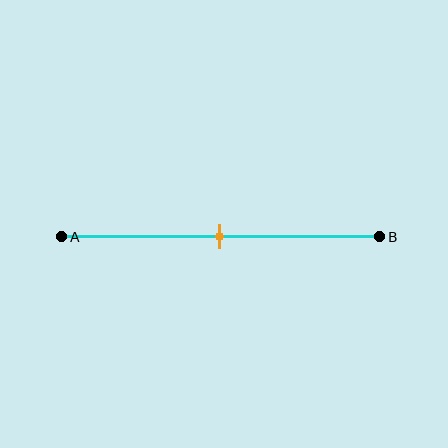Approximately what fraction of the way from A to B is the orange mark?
The orange mark is approximately 50% of the way from A to B.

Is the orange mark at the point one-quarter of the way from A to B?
No, the mark is at about 50% from A, not at the 25% one-quarter point.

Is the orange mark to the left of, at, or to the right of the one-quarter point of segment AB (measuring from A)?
The orange mark is to the right of the one-quarter point of segment AB.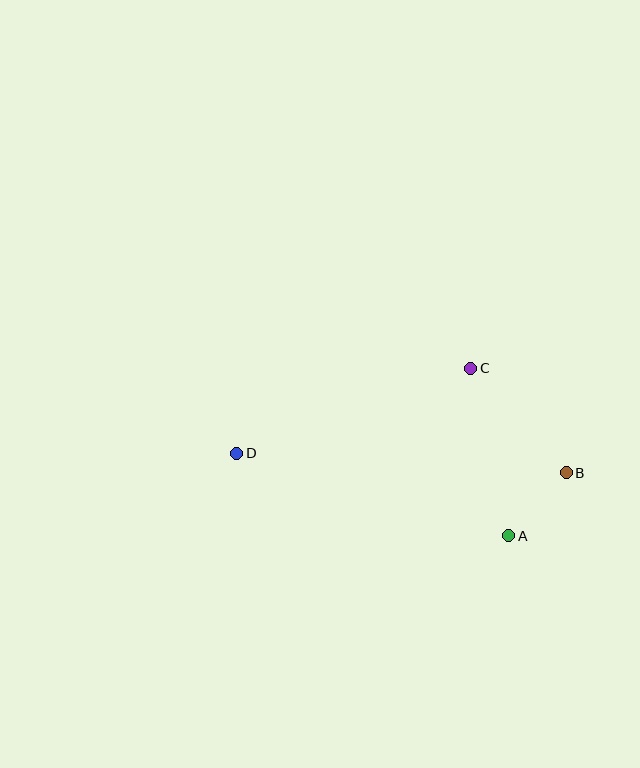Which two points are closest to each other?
Points A and B are closest to each other.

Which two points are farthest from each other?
Points B and D are farthest from each other.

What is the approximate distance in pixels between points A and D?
The distance between A and D is approximately 285 pixels.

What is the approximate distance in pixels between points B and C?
The distance between B and C is approximately 141 pixels.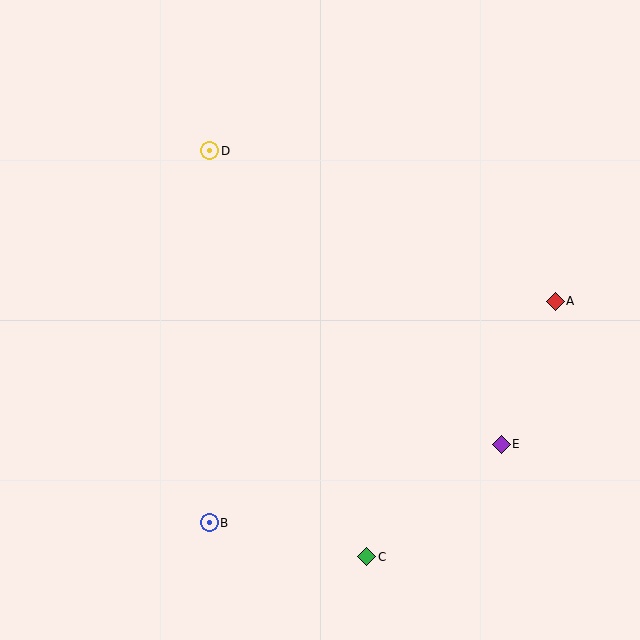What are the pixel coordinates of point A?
Point A is at (555, 301).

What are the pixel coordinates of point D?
Point D is at (210, 151).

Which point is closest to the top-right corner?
Point A is closest to the top-right corner.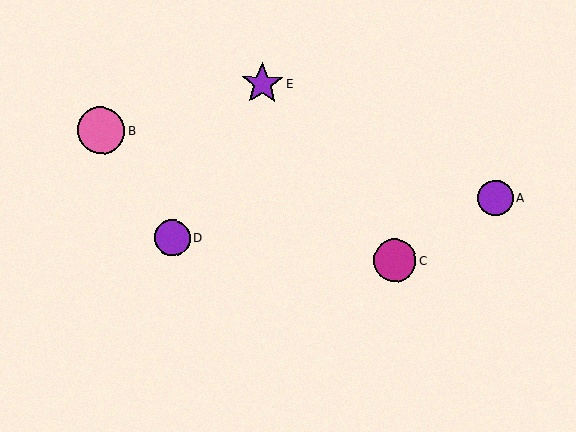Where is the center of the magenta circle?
The center of the magenta circle is at (395, 261).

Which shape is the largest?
The pink circle (labeled B) is the largest.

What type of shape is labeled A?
Shape A is a purple circle.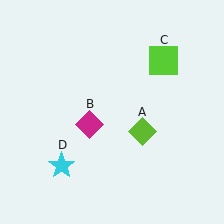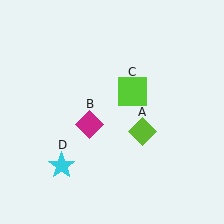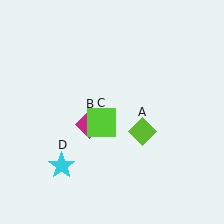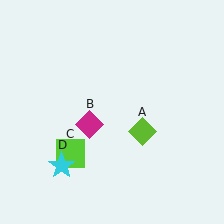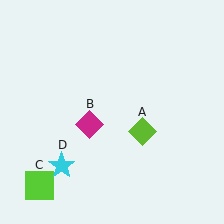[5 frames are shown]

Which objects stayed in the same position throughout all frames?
Lime diamond (object A) and magenta diamond (object B) and cyan star (object D) remained stationary.